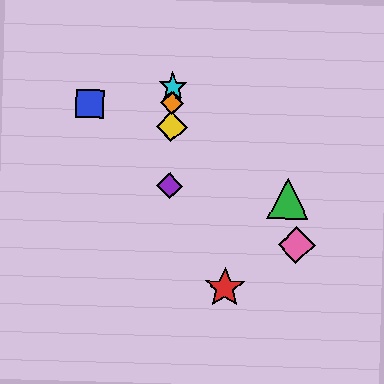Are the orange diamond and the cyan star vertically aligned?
Yes, both are at x≈172.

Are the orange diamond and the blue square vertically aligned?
No, the orange diamond is at x≈172 and the blue square is at x≈90.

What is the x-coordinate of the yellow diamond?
The yellow diamond is at x≈172.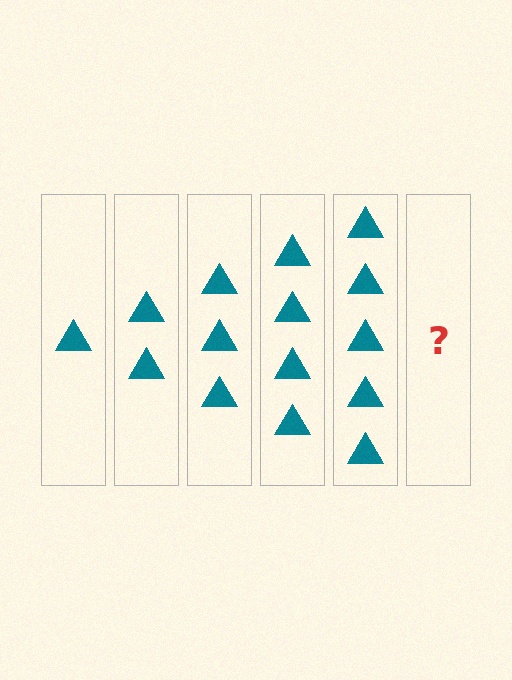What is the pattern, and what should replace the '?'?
The pattern is that each step adds one more triangle. The '?' should be 6 triangles.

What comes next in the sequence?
The next element should be 6 triangles.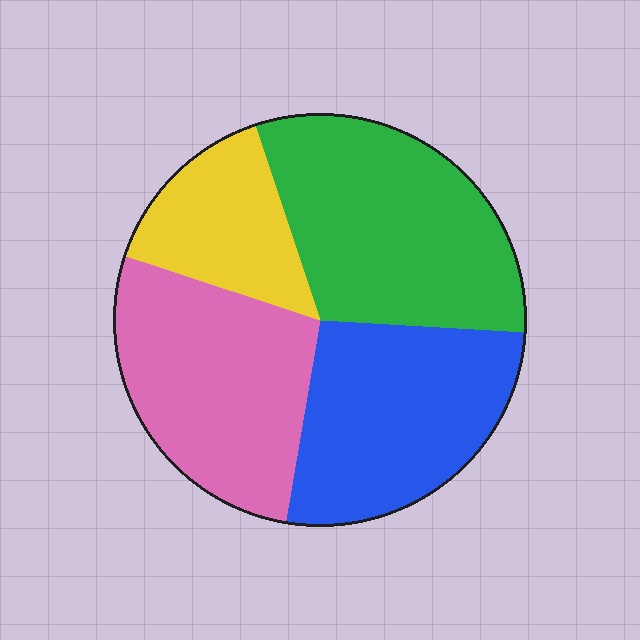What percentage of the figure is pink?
Pink takes up about one quarter (1/4) of the figure.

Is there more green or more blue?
Green.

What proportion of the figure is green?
Green takes up about one third (1/3) of the figure.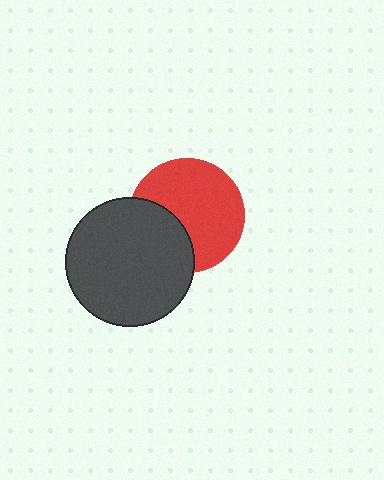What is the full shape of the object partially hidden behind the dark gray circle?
The partially hidden object is a red circle.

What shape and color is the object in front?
The object in front is a dark gray circle.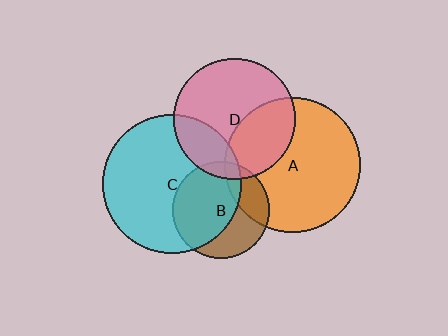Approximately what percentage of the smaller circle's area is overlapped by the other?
Approximately 60%.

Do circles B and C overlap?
Yes.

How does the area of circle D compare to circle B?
Approximately 1.6 times.